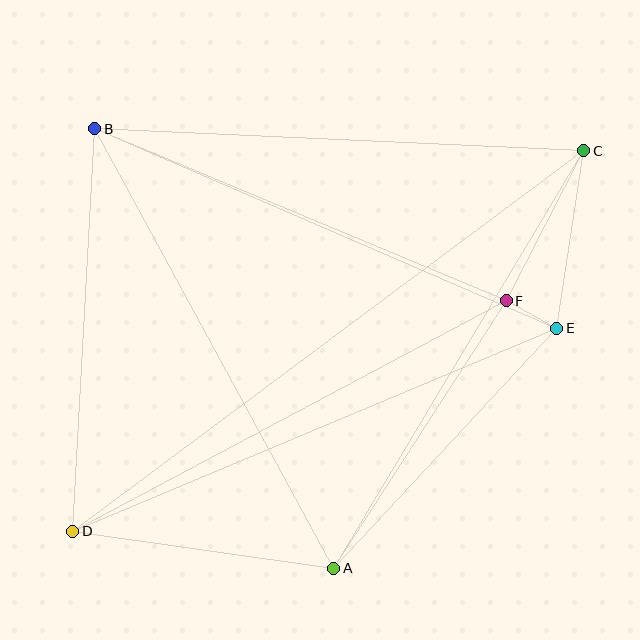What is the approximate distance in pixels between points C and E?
The distance between C and E is approximately 180 pixels.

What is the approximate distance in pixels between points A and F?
The distance between A and F is approximately 318 pixels.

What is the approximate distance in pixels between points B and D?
The distance between B and D is approximately 403 pixels.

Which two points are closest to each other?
Points E and F are closest to each other.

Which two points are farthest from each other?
Points C and D are farthest from each other.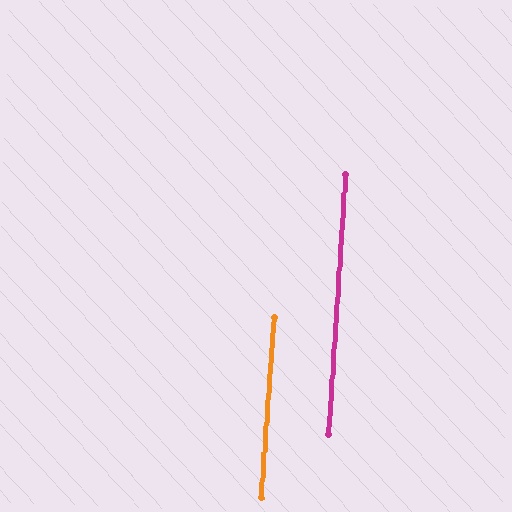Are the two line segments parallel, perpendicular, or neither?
Parallel — their directions differ by only 0.6°.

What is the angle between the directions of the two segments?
Approximately 1 degree.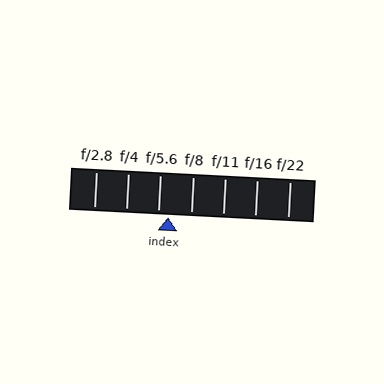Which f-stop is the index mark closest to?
The index mark is closest to f/5.6.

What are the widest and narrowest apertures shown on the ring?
The widest aperture shown is f/2.8 and the narrowest is f/22.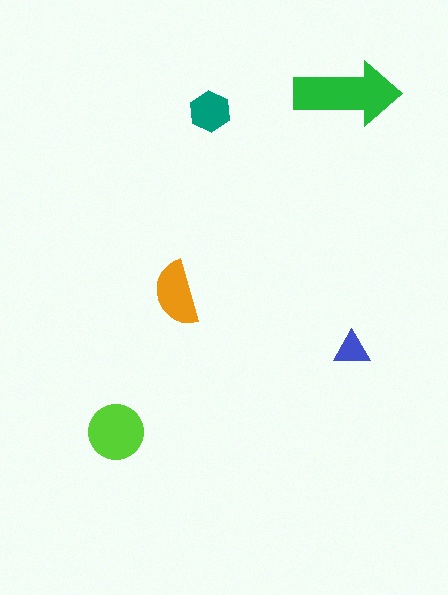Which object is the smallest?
The blue triangle.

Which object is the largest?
The green arrow.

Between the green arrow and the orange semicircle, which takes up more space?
The green arrow.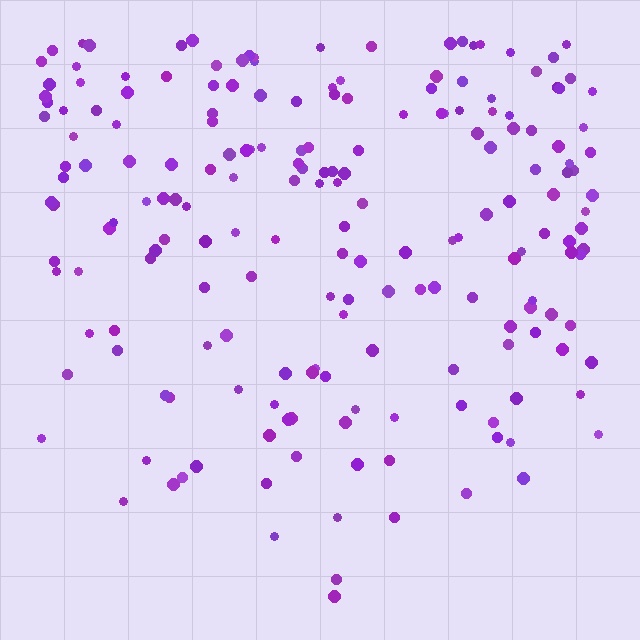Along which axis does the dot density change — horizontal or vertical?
Vertical.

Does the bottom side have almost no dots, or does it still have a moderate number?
Still a moderate number, just noticeably fewer than the top.